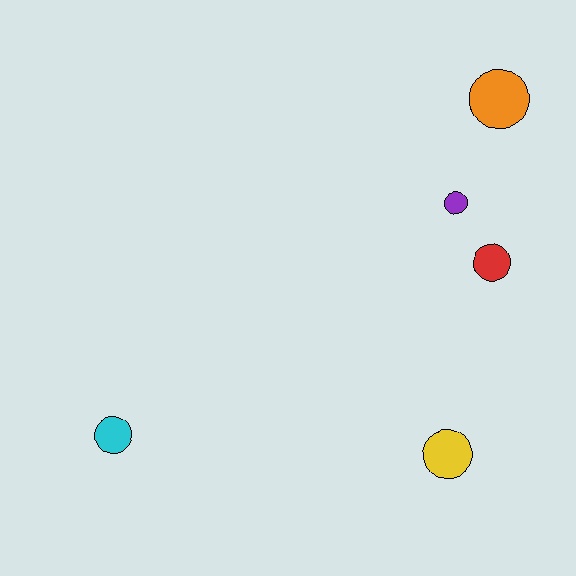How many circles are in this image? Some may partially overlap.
There are 5 circles.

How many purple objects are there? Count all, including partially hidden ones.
There is 1 purple object.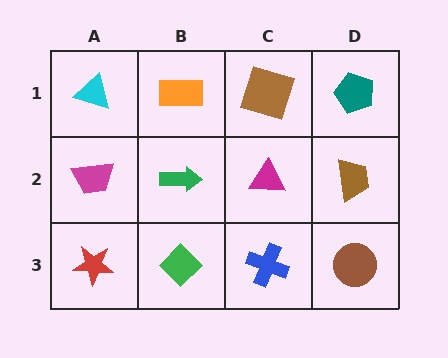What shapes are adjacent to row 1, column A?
A magenta trapezoid (row 2, column A), an orange rectangle (row 1, column B).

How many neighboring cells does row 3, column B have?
3.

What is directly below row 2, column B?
A green diamond.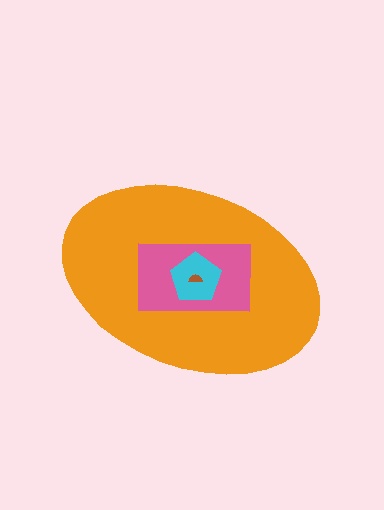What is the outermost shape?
The orange ellipse.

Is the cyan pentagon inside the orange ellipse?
Yes.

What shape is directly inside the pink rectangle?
The cyan pentagon.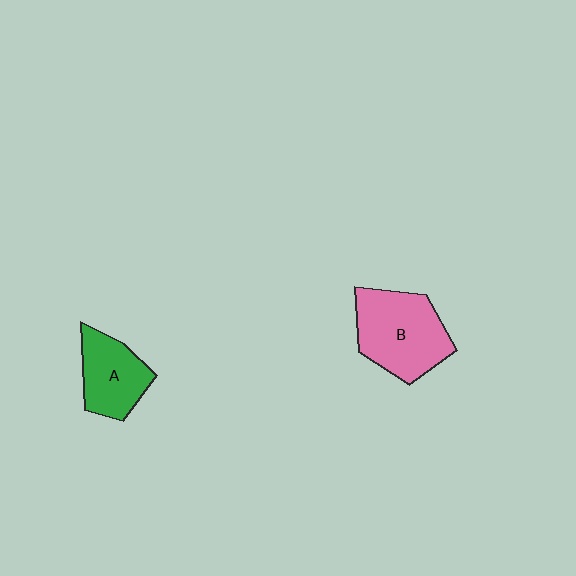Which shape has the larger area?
Shape B (pink).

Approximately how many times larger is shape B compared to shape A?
Approximately 1.4 times.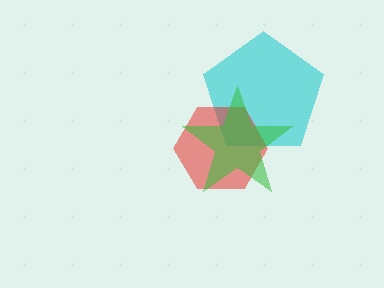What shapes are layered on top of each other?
The layered shapes are: a cyan pentagon, a red hexagon, a green star.